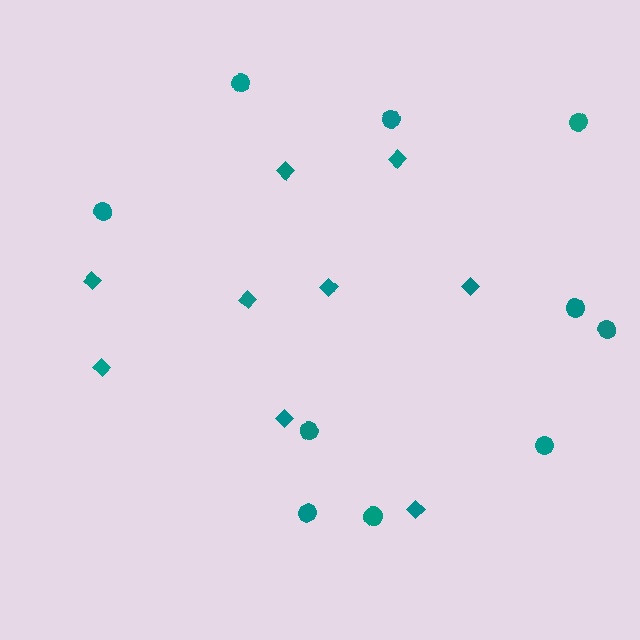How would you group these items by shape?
There are 2 groups: one group of diamonds (9) and one group of circles (10).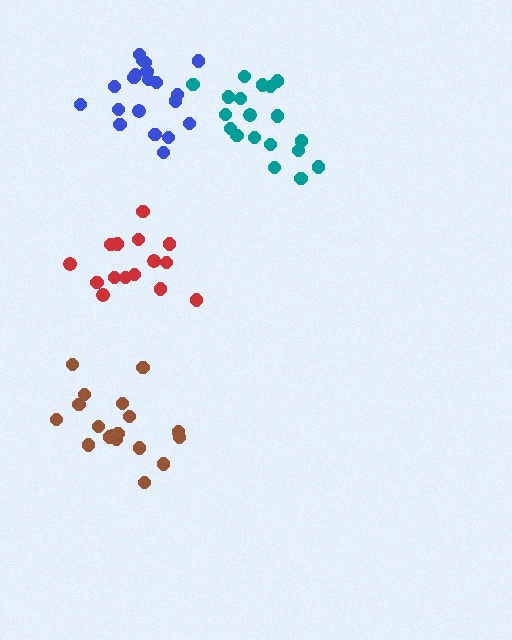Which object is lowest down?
The brown cluster is bottommost.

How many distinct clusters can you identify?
There are 4 distinct clusters.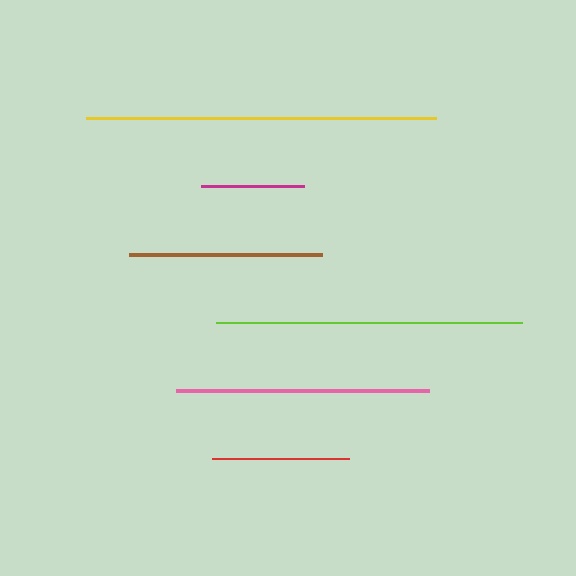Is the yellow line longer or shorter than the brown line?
The yellow line is longer than the brown line.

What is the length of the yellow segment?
The yellow segment is approximately 349 pixels long.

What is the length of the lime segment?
The lime segment is approximately 305 pixels long.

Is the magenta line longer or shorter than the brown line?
The brown line is longer than the magenta line.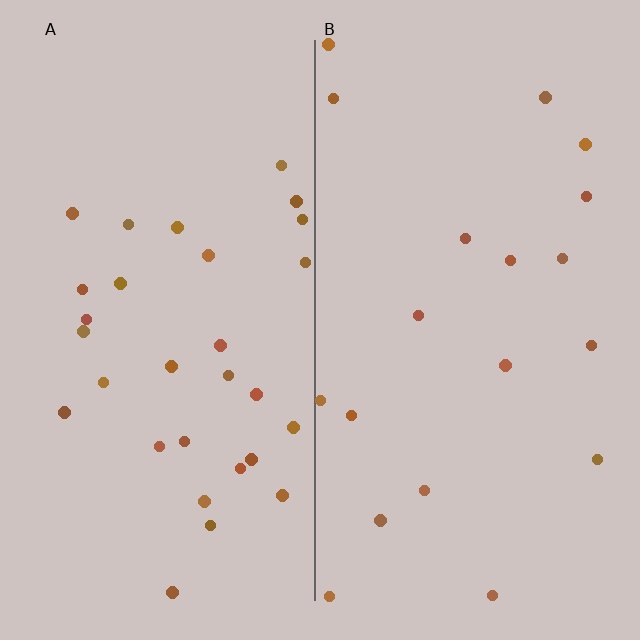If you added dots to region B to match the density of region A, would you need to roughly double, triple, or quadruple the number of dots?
Approximately double.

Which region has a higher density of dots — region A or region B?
A (the left).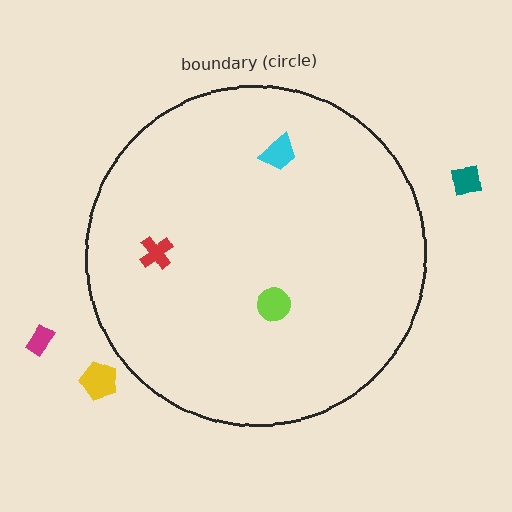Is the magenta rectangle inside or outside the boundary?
Outside.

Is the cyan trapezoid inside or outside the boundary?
Inside.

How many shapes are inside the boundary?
3 inside, 3 outside.